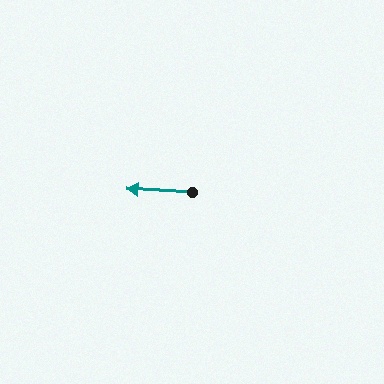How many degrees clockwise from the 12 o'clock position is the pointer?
Approximately 273 degrees.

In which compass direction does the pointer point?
West.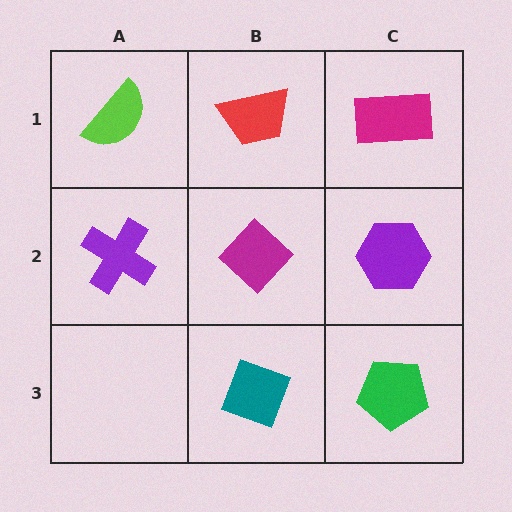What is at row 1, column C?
A magenta rectangle.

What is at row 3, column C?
A green pentagon.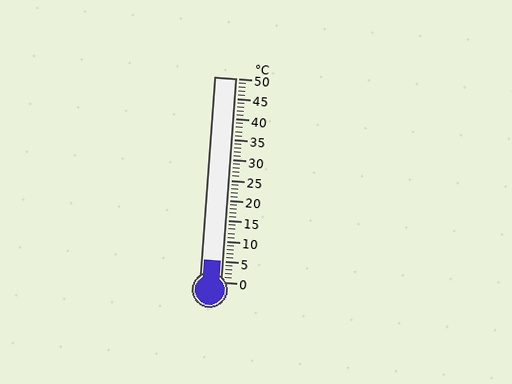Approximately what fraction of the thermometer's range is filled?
The thermometer is filled to approximately 10% of its range.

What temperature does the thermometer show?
The thermometer shows approximately 5°C.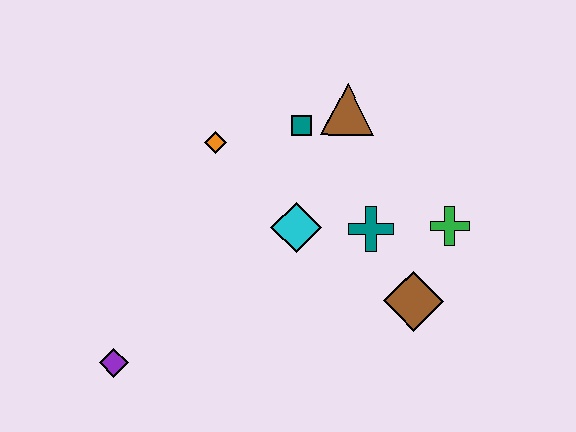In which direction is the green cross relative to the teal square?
The green cross is to the right of the teal square.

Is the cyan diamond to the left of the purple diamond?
No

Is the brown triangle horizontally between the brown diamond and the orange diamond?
Yes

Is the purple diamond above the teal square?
No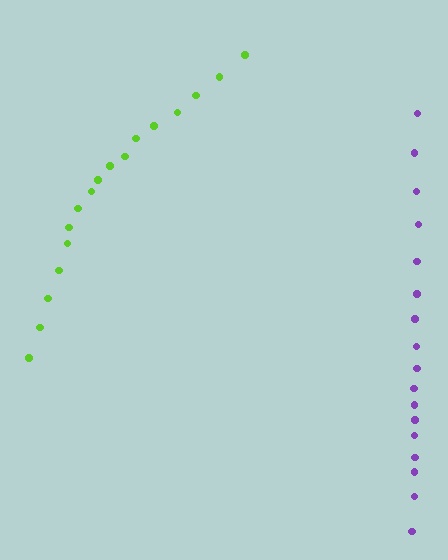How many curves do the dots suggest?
There are 2 distinct paths.